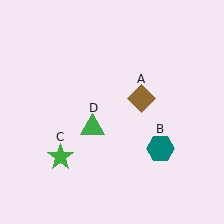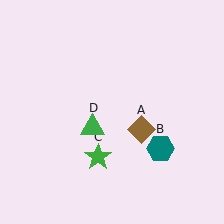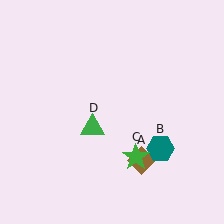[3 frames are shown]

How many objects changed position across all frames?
2 objects changed position: brown diamond (object A), green star (object C).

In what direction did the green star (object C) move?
The green star (object C) moved right.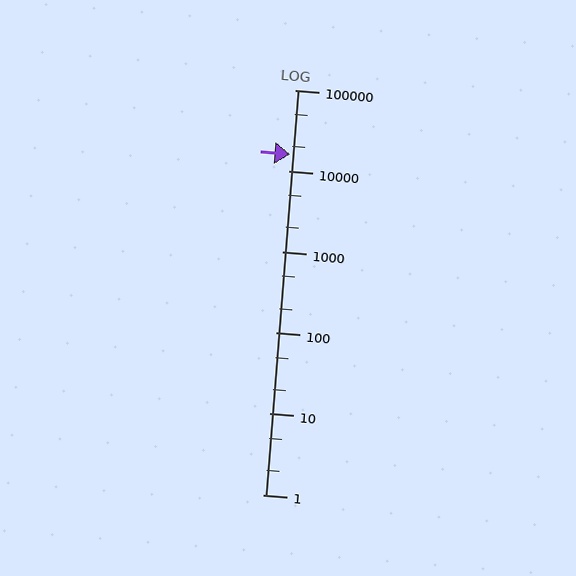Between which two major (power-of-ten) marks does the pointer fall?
The pointer is between 10000 and 100000.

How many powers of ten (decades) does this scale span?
The scale spans 5 decades, from 1 to 100000.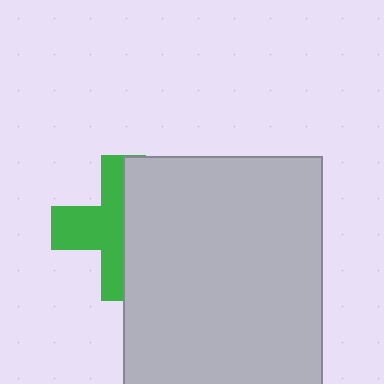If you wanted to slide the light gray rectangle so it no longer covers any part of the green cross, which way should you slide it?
Slide it right — that is the most direct way to separate the two shapes.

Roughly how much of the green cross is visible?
About half of it is visible (roughly 50%).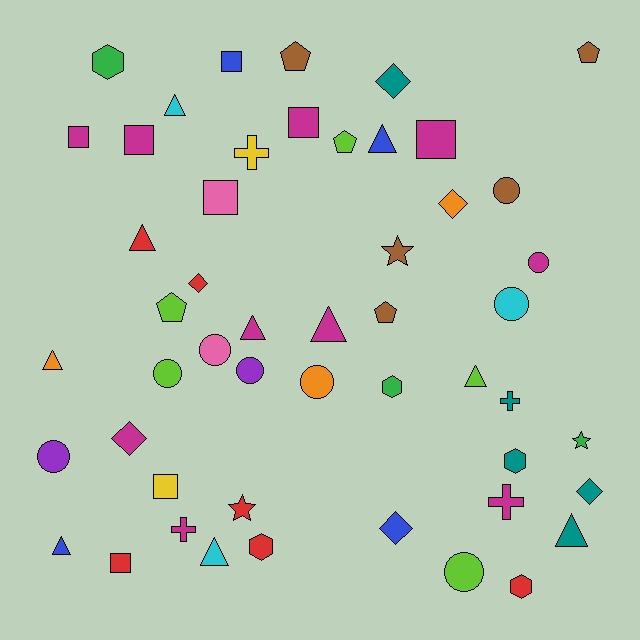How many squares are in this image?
There are 8 squares.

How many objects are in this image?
There are 50 objects.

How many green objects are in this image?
There are 3 green objects.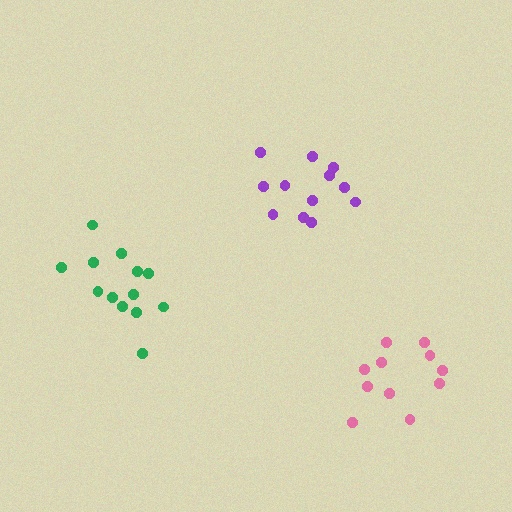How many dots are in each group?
Group 1: 11 dots, Group 2: 12 dots, Group 3: 13 dots (36 total).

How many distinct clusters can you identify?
There are 3 distinct clusters.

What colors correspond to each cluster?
The clusters are colored: pink, purple, green.